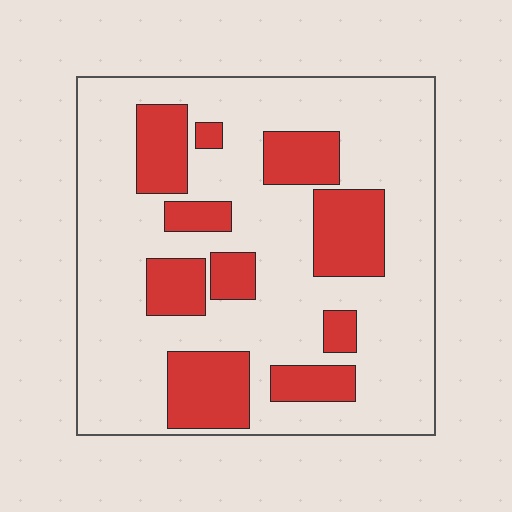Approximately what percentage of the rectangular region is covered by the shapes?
Approximately 25%.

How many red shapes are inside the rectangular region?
10.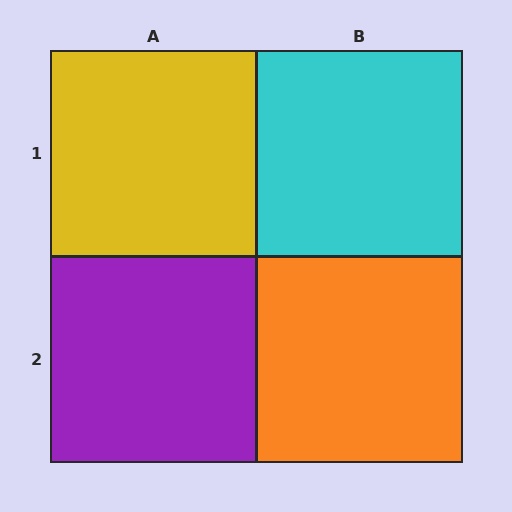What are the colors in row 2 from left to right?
Purple, orange.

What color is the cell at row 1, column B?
Cyan.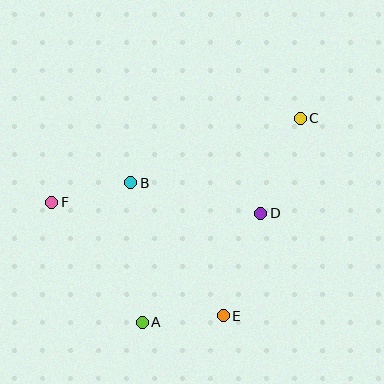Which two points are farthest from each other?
Points C and F are farthest from each other.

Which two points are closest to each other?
Points A and E are closest to each other.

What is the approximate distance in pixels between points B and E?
The distance between B and E is approximately 162 pixels.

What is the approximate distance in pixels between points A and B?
The distance between A and B is approximately 140 pixels.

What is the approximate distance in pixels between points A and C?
The distance between A and C is approximately 258 pixels.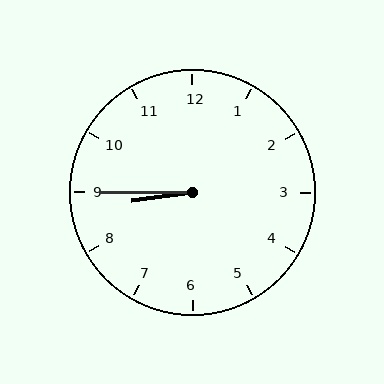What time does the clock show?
8:45.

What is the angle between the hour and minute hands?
Approximately 8 degrees.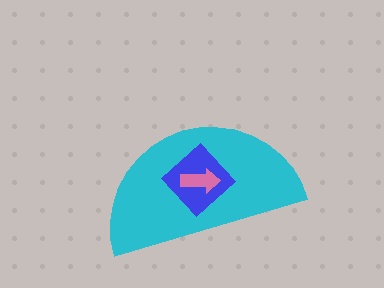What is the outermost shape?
The cyan semicircle.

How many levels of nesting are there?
3.